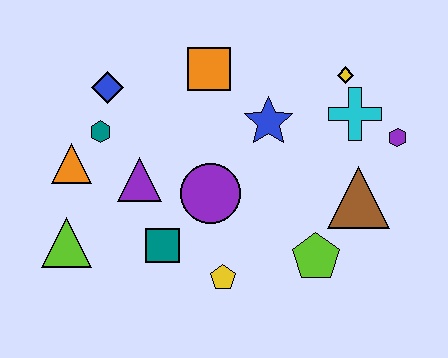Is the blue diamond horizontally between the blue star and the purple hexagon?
No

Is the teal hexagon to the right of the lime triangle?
Yes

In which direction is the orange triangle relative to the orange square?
The orange triangle is to the left of the orange square.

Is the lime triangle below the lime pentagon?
No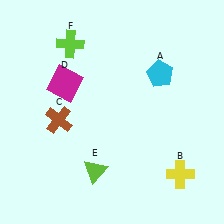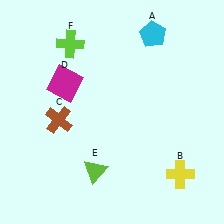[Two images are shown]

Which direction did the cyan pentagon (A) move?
The cyan pentagon (A) moved up.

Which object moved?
The cyan pentagon (A) moved up.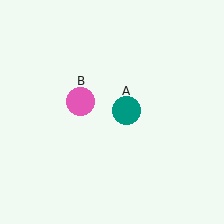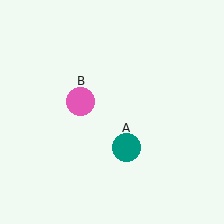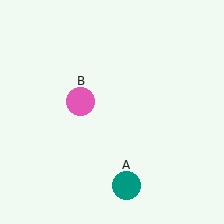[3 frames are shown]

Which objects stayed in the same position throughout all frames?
Pink circle (object B) remained stationary.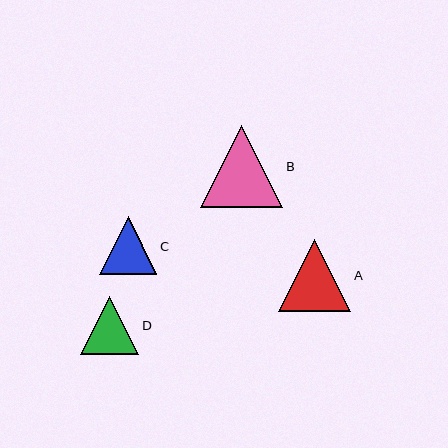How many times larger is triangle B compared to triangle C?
Triangle B is approximately 1.4 times the size of triangle C.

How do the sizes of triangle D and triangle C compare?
Triangle D and triangle C are approximately the same size.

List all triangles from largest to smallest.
From largest to smallest: B, A, D, C.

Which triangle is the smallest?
Triangle C is the smallest with a size of approximately 57 pixels.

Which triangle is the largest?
Triangle B is the largest with a size of approximately 82 pixels.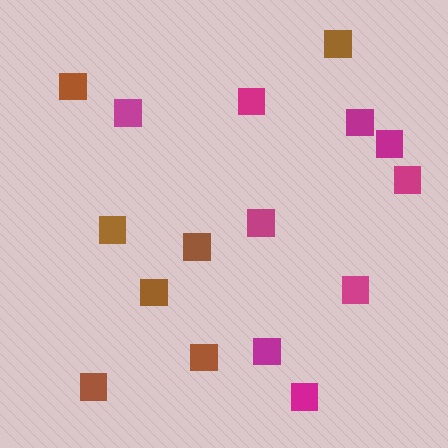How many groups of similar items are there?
There are 2 groups: one group of brown squares (7) and one group of magenta squares (9).